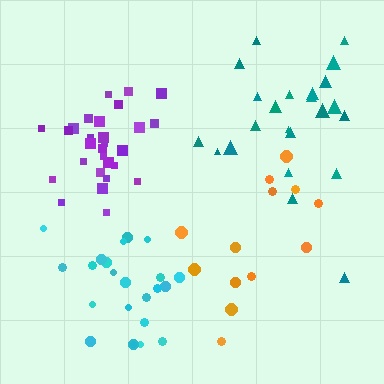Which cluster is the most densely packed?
Purple.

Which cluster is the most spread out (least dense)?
Orange.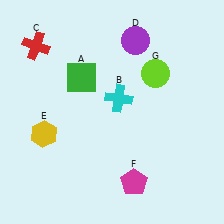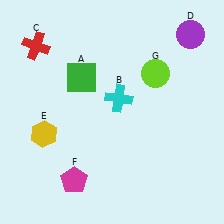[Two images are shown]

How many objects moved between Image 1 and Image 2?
2 objects moved between the two images.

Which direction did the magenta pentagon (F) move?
The magenta pentagon (F) moved left.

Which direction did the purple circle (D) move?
The purple circle (D) moved right.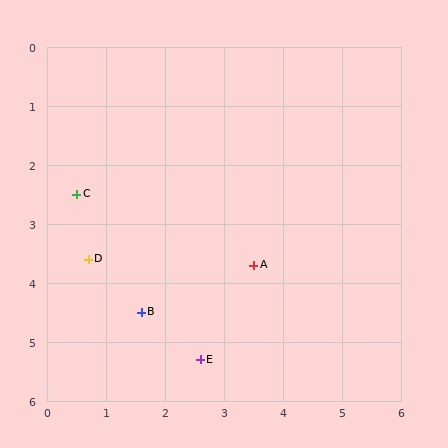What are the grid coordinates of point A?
Point A is at approximately (3.5, 3.7).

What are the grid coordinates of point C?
Point C is at approximately (0.5, 2.5).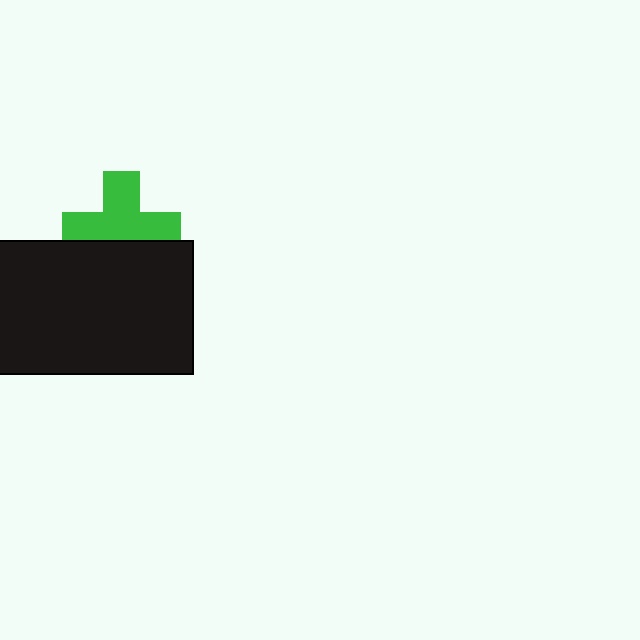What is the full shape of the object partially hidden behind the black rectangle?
The partially hidden object is a green cross.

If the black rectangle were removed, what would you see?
You would see the complete green cross.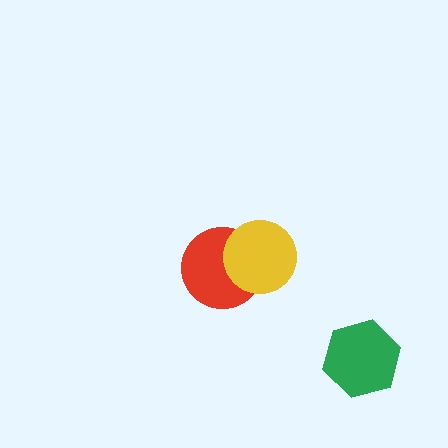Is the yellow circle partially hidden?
No, no other shape covers it.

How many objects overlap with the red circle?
1 object overlaps with the red circle.